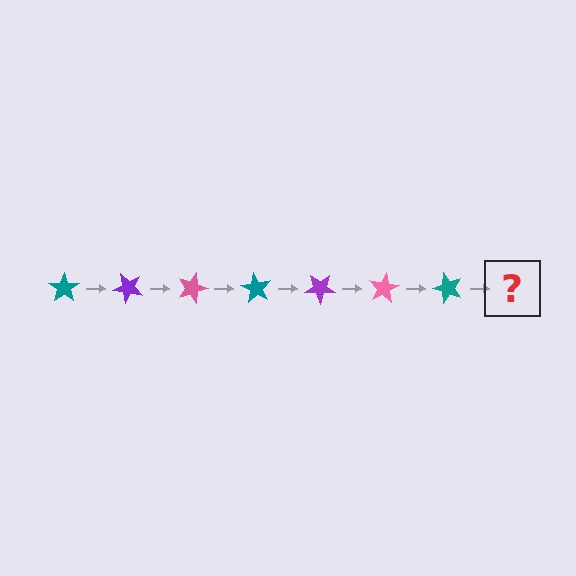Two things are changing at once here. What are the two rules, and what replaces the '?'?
The two rules are that it rotates 45 degrees each step and the color cycles through teal, purple, and pink. The '?' should be a purple star, rotated 315 degrees from the start.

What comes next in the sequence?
The next element should be a purple star, rotated 315 degrees from the start.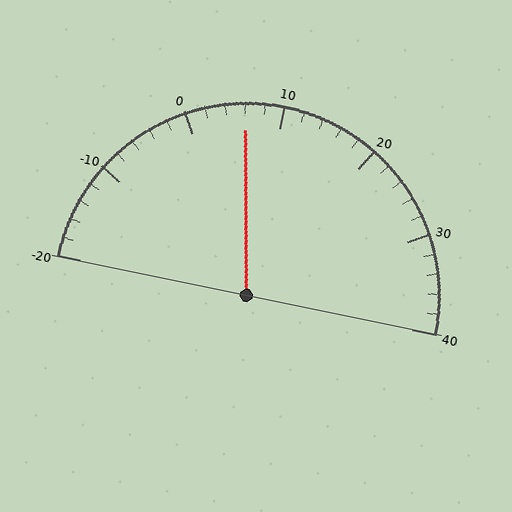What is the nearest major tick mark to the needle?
The nearest major tick mark is 10.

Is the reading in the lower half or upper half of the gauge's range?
The reading is in the lower half of the range (-20 to 40).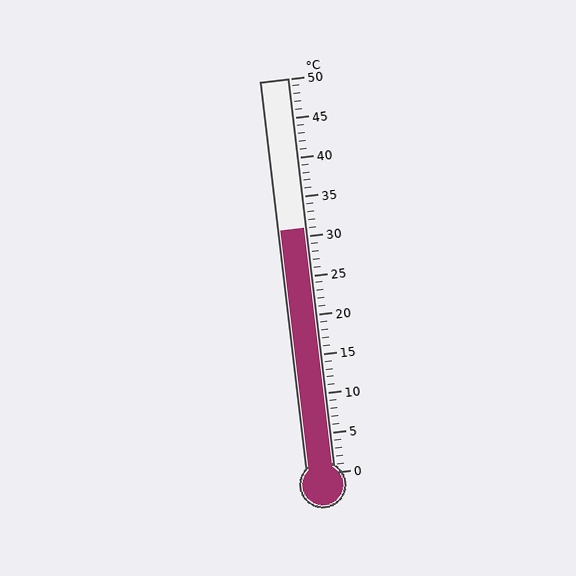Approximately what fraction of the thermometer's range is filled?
The thermometer is filled to approximately 60% of its range.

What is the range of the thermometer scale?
The thermometer scale ranges from 0°C to 50°C.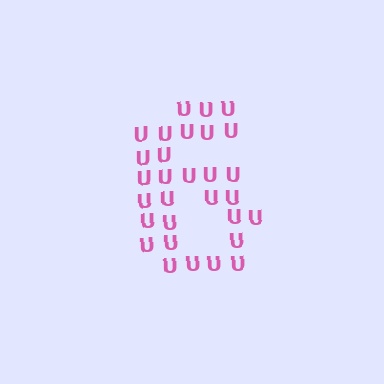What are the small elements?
The small elements are letter U's.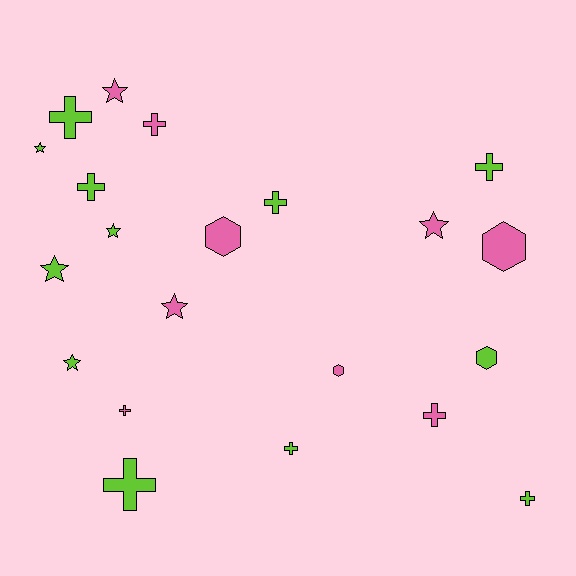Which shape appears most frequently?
Cross, with 10 objects.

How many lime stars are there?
There are 4 lime stars.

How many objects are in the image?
There are 21 objects.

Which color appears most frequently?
Lime, with 12 objects.